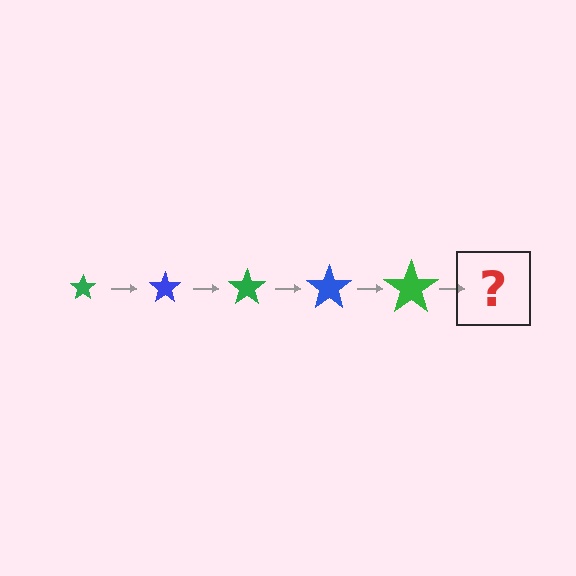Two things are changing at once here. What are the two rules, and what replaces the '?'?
The two rules are that the star grows larger each step and the color cycles through green and blue. The '?' should be a blue star, larger than the previous one.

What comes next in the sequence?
The next element should be a blue star, larger than the previous one.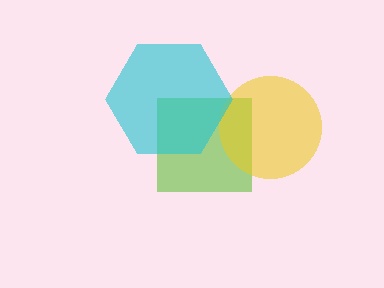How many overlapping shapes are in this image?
There are 3 overlapping shapes in the image.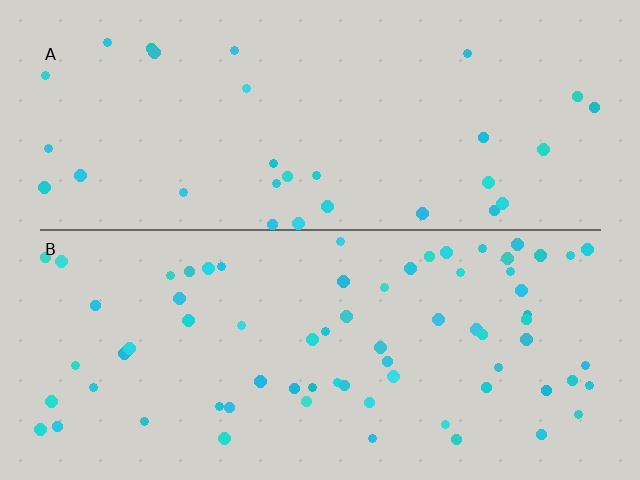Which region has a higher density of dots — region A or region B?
B (the bottom).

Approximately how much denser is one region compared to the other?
Approximately 2.3× — region B over region A.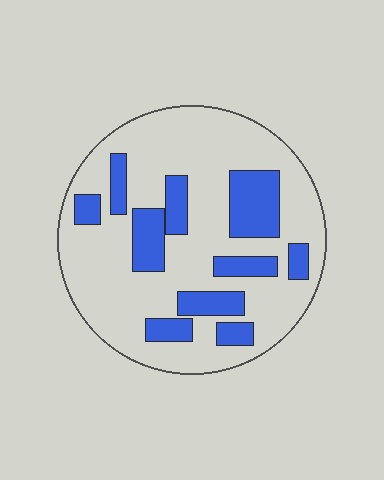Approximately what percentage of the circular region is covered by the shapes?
Approximately 25%.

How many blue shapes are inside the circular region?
10.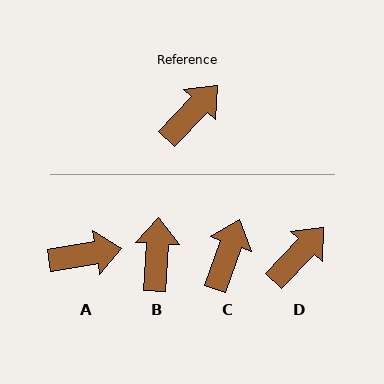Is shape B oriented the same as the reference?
No, it is off by about 40 degrees.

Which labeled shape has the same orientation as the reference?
D.